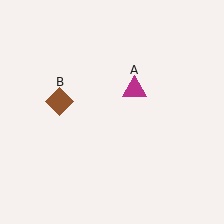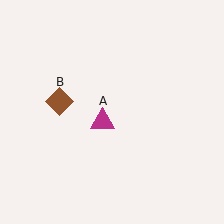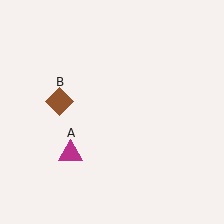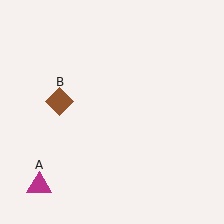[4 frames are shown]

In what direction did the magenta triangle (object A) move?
The magenta triangle (object A) moved down and to the left.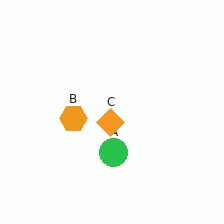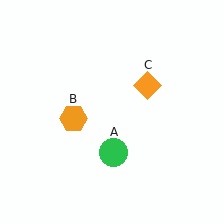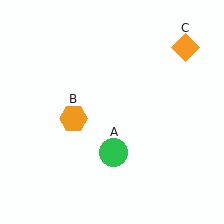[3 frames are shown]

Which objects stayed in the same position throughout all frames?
Green circle (object A) and orange hexagon (object B) remained stationary.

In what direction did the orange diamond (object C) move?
The orange diamond (object C) moved up and to the right.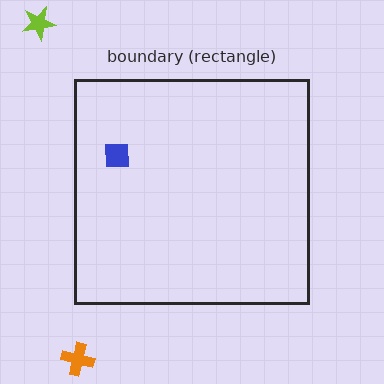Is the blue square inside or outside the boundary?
Inside.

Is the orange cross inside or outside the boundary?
Outside.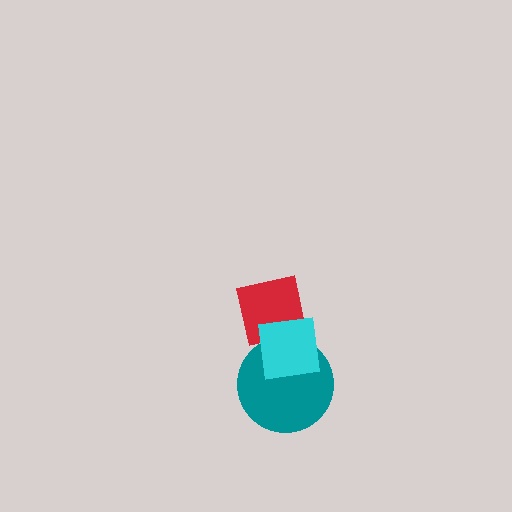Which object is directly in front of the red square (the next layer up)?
The teal circle is directly in front of the red square.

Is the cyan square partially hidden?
No, no other shape covers it.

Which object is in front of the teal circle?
The cyan square is in front of the teal circle.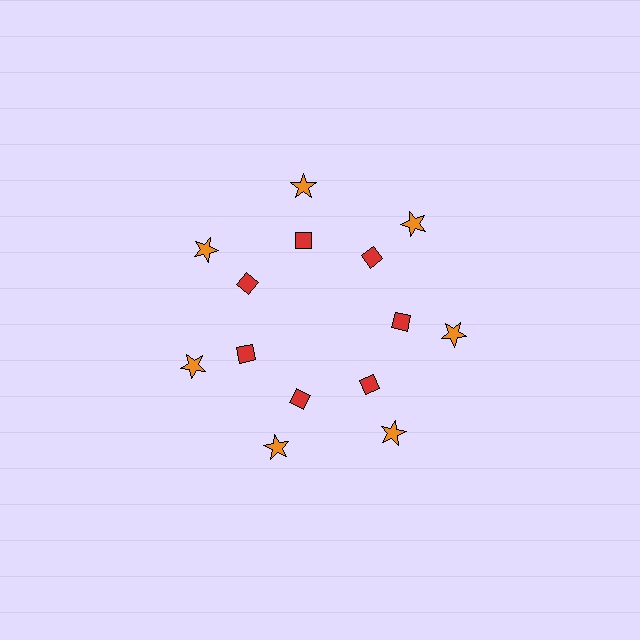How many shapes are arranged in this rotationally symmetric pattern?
There are 14 shapes, arranged in 7 groups of 2.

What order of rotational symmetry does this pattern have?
This pattern has 7-fold rotational symmetry.